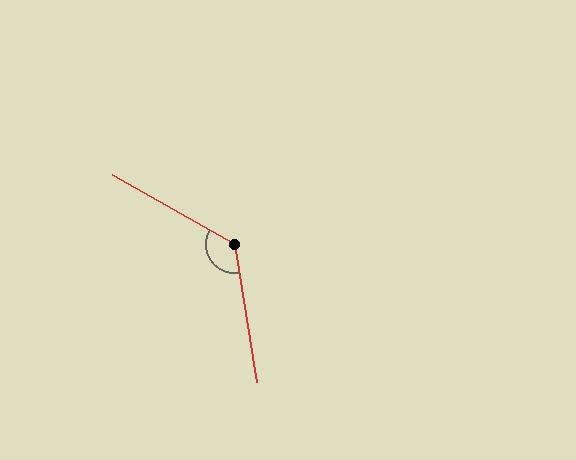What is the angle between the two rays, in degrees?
Approximately 129 degrees.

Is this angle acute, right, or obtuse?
It is obtuse.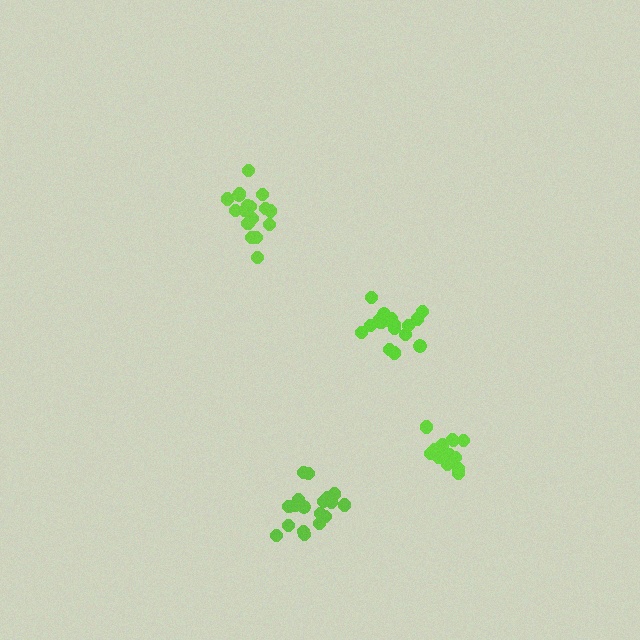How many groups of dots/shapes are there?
There are 4 groups.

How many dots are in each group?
Group 1: 17 dots, Group 2: 18 dots, Group 3: 17 dots, Group 4: 14 dots (66 total).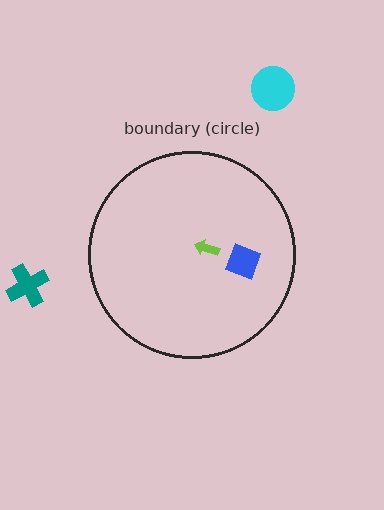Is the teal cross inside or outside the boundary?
Outside.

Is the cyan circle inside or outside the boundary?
Outside.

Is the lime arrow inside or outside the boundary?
Inside.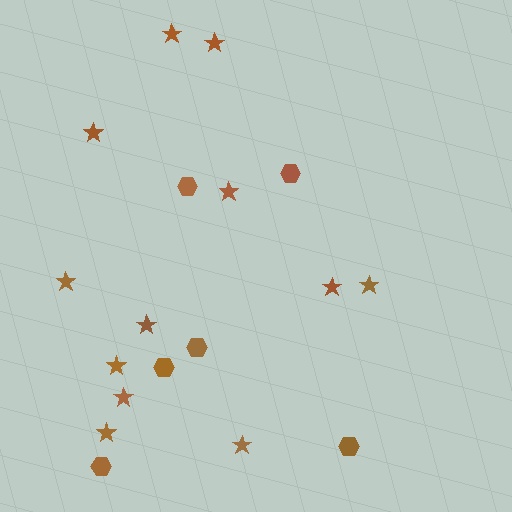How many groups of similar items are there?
There are 2 groups: one group of stars (12) and one group of hexagons (6).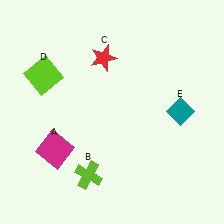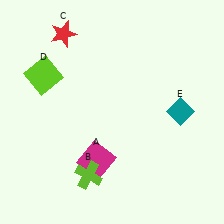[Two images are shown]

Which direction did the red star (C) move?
The red star (C) moved left.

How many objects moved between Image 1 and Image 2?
2 objects moved between the two images.